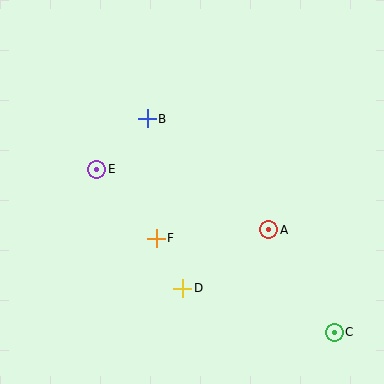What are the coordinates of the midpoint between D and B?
The midpoint between D and B is at (165, 203).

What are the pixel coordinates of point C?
Point C is at (334, 332).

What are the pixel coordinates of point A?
Point A is at (269, 230).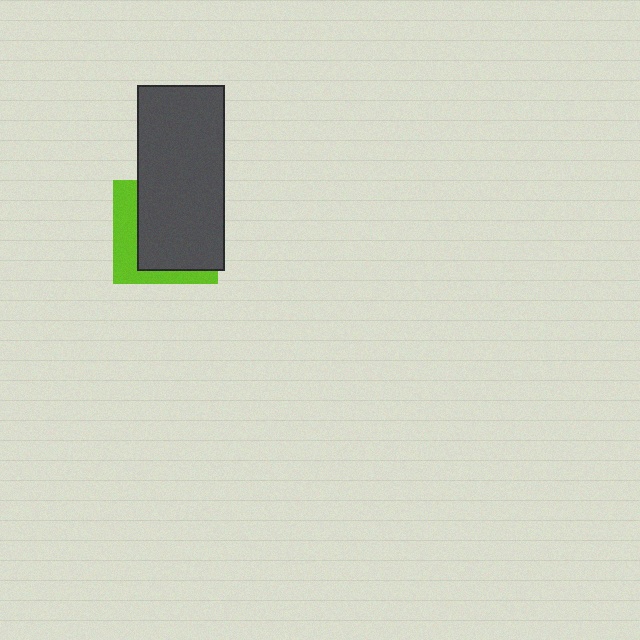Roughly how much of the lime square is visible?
A small part of it is visible (roughly 32%).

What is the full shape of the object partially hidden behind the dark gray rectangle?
The partially hidden object is a lime square.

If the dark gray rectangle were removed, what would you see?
You would see the complete lime square.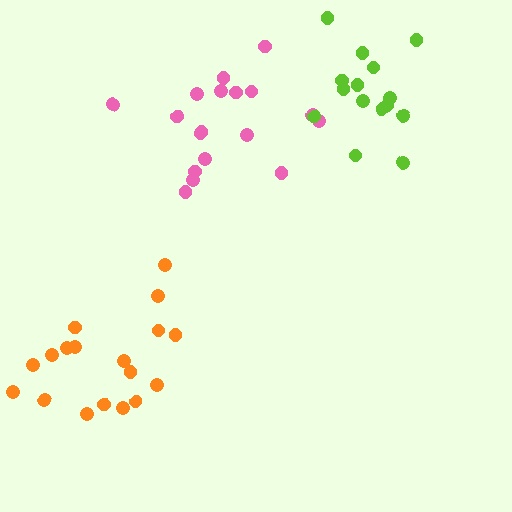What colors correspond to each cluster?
The clusters are colored: pink, lime, orange.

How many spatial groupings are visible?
There are 3 spatial groupings.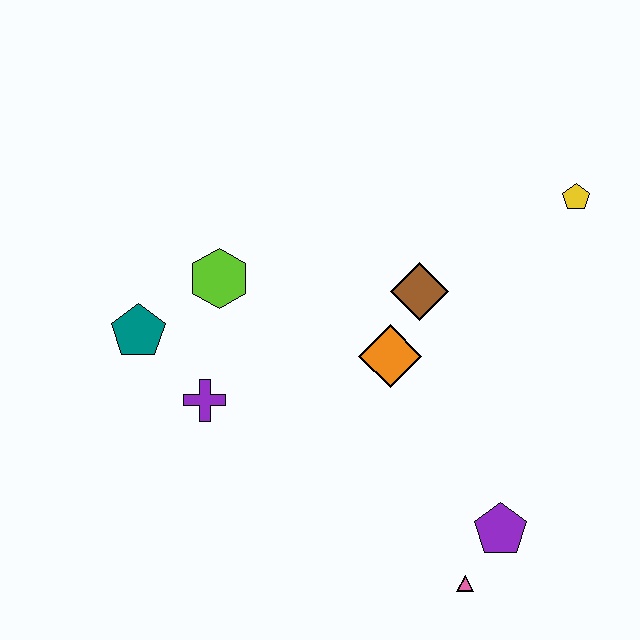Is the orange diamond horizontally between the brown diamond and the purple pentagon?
No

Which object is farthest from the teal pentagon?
The yellow pentagon is farthest from the teal pentagon.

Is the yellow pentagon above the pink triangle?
Yes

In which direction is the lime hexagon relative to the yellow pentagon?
The lime hexagon is to the left of the yellow pentagon.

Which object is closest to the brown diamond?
The orange diamond is closest to the brown diamond.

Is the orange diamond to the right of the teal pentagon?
Yes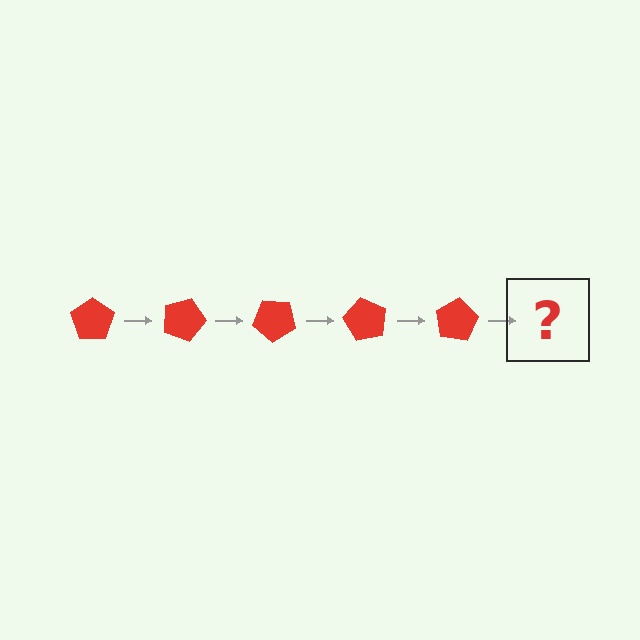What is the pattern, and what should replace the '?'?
The pattern is that the pentagon rotates 20 degrees each step. The '?' should be a red pentagon rotated 100 degrees.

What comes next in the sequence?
The next element should be a red pentagon rotated 100 degrees.